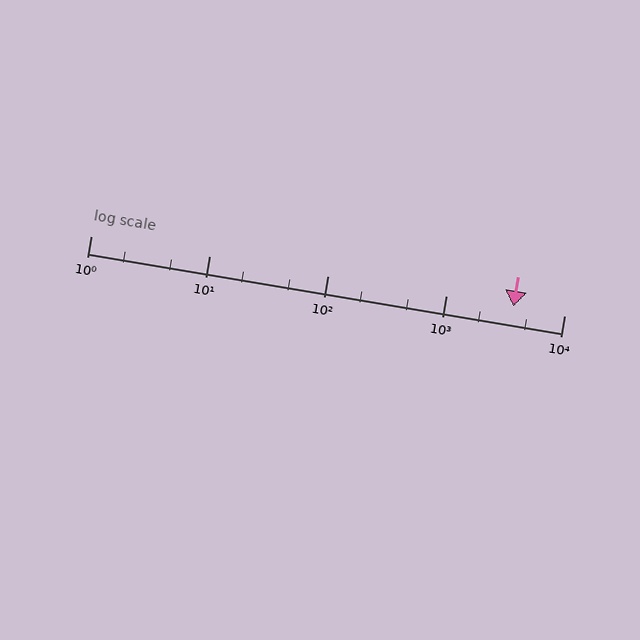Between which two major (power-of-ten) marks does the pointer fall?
The pointer is between 1000 and 10000.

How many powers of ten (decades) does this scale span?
The scale spans 4 decades, from 1 to 10000.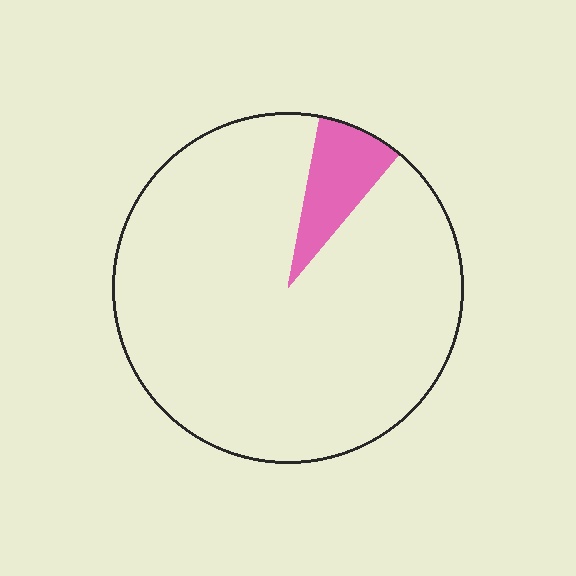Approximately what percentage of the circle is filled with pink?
Approximately 10%.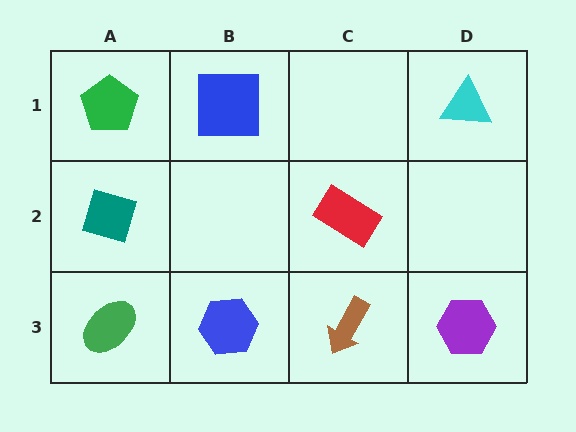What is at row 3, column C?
A brown arrow.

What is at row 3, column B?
A blue hexagon.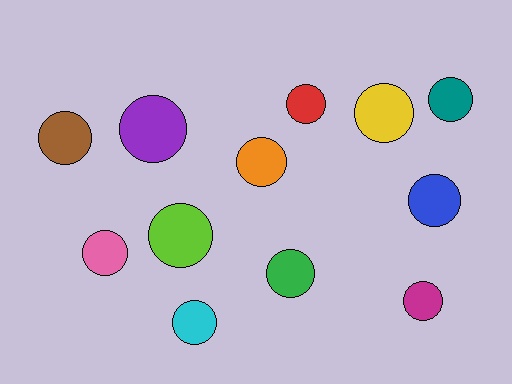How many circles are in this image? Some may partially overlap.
There are 12 circles.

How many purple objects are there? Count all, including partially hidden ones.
There is 1 purple object.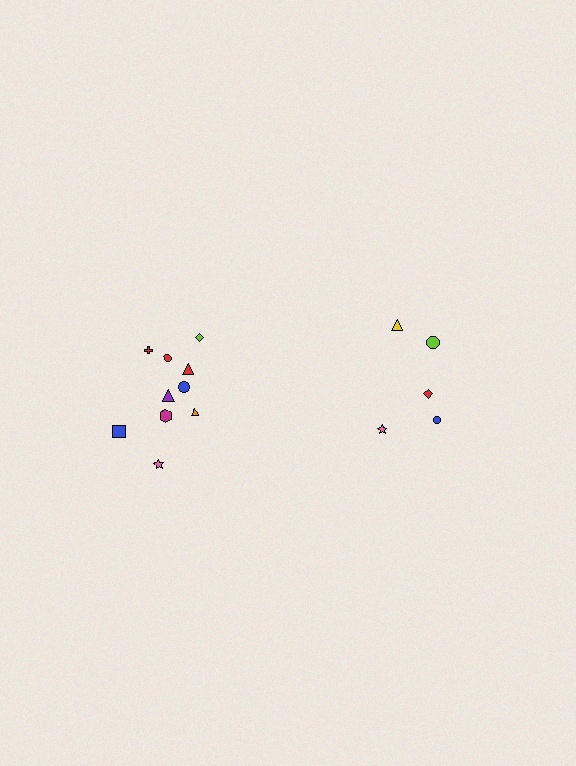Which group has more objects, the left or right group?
The left group.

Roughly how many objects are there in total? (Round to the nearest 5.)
Roughly 15 objects in total.